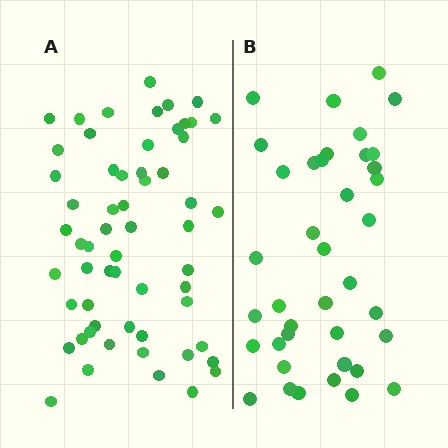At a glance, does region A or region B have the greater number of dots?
Region A (the left region) has more dots.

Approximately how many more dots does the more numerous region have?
Region A has approximately 20 more dots than region B.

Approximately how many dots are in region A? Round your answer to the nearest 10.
About 60 dots. (The exact count is 59, which rounds to 60.)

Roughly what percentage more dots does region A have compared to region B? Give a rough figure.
About 50% more.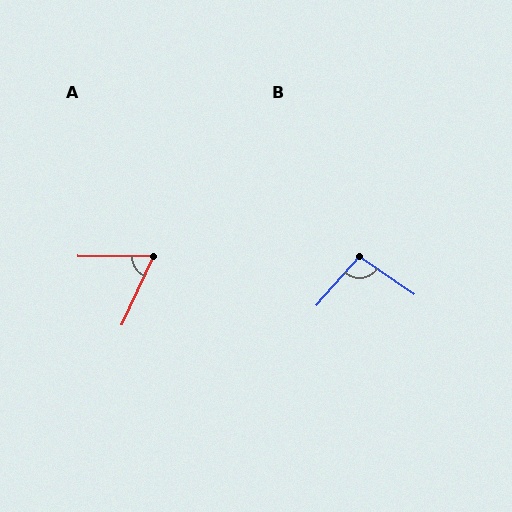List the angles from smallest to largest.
A (66°), B (97°).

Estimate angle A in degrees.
Approximately 66 degrees.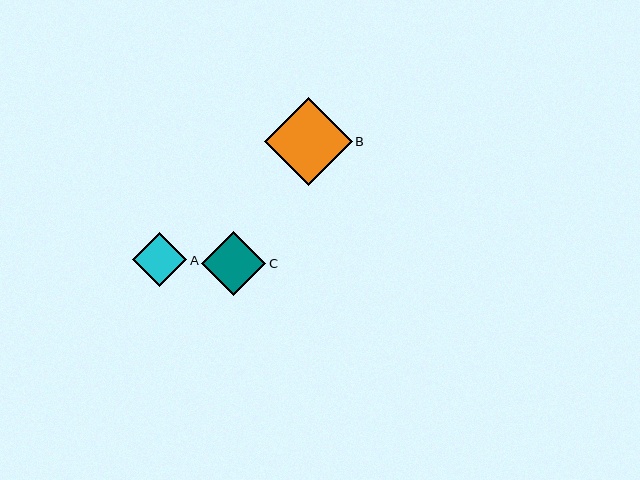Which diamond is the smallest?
Diamond A is the smallest with a size of approximately 54 pixels.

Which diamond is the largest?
Diamond B is the largest with a size of approximately 88 pixels.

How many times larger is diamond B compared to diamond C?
Diamond B is approximately 1.4 times the size of diamond C.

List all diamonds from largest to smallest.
From largest to smallest: B, C, A.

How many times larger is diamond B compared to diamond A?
Diamond B is approximately 1.6 times the size of diamond A.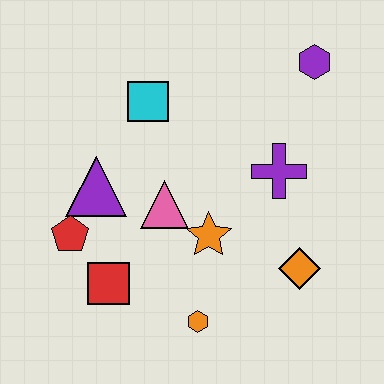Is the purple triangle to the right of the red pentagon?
Yes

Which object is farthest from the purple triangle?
The purple hexagon is farthest from the purple triangle.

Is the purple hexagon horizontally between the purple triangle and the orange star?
No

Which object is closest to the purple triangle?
The red pentagon is closest to the purple triangle.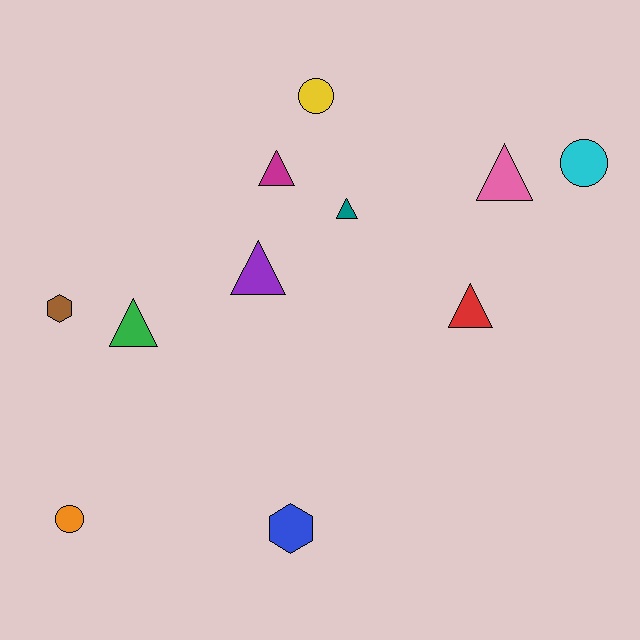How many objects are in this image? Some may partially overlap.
There are 11 objects.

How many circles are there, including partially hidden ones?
There are 3 circles.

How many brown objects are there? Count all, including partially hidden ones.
There is 1 brown object.